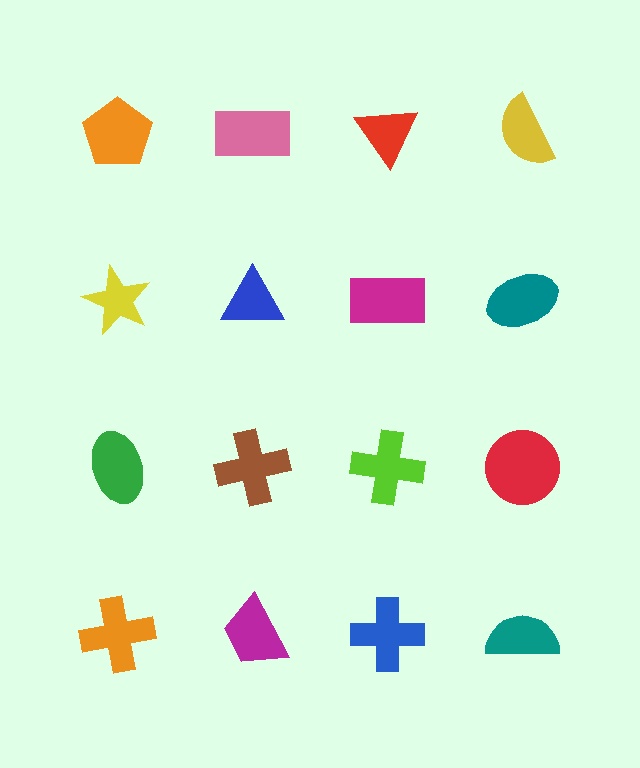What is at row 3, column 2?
A brown cross.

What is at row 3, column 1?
A green ellipse.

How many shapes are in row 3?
4 shapes.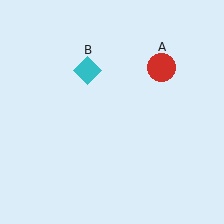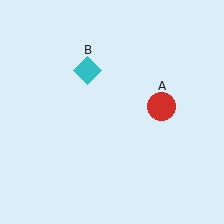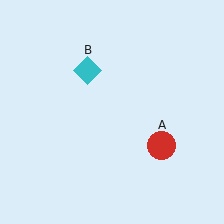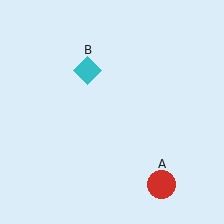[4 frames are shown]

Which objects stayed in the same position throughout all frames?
Cyan diamond (object B) remained stationary.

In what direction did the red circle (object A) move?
The red circle (object A) moved down.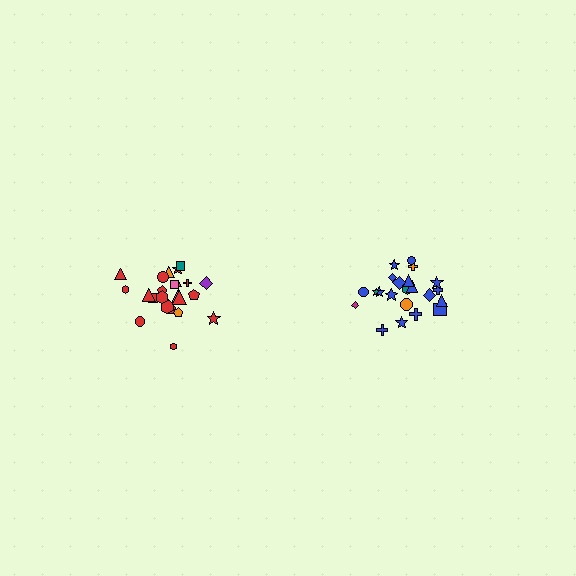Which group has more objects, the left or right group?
The left group.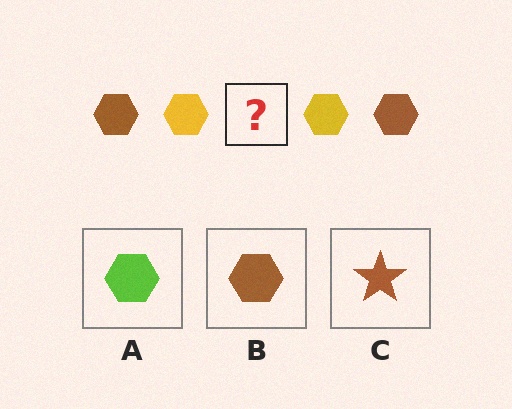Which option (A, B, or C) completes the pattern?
B.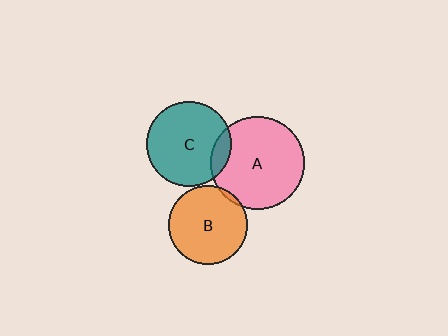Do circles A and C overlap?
Yes.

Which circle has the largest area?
Circle A (pink).